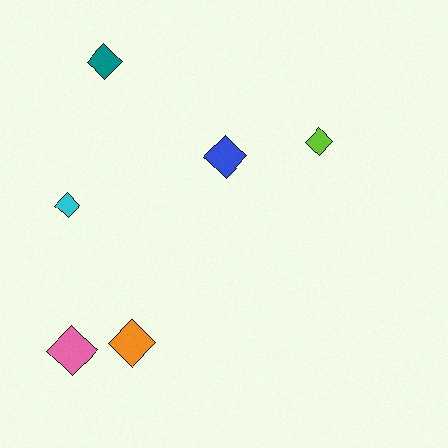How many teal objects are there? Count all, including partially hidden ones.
There is 1 teal object.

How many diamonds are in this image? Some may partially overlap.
There are 6 diamonds.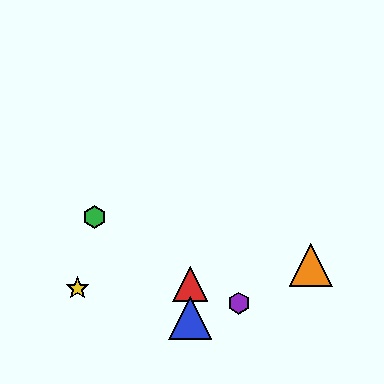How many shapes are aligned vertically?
2 shapes (the red triangle, the blue triangle) are aligned vertically.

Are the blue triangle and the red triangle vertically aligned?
Yes, both are at x≈190.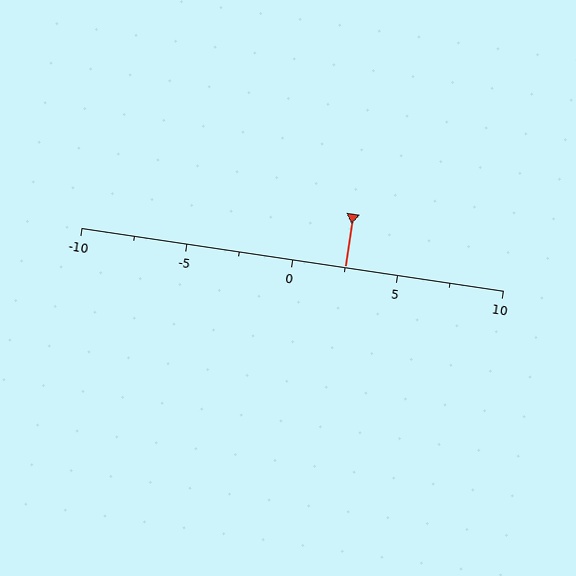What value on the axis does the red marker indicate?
The marker indicates approximately 2.5.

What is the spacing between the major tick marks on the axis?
The major ticks are spaced 5 apart.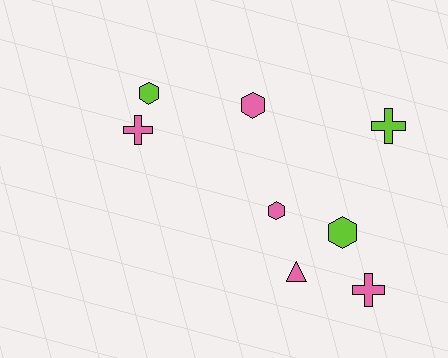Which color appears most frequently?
Pink, with 5 objects.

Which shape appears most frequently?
Hexagon, with 4 objects.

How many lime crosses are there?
There is 1 lime cross.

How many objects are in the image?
There are 8 objects.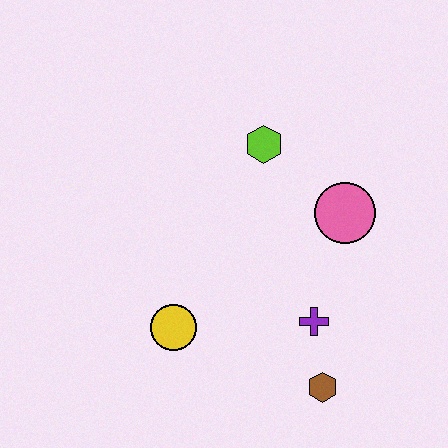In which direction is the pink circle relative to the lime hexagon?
The pink circle is to the right of the lime hexagon.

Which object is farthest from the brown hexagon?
The lime hexagon is farthest from the brown hexagon.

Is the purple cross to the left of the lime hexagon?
No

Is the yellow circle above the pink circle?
No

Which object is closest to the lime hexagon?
The pink circle is closest to the lime hexagon.